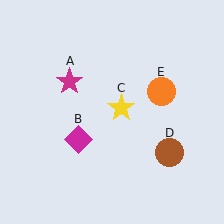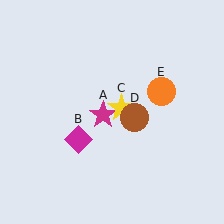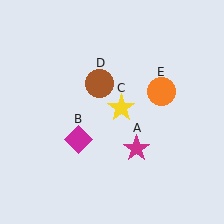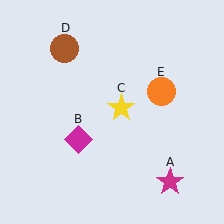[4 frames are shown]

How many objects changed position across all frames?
2 objects changed position: magenta star (object A), brown circle (object D).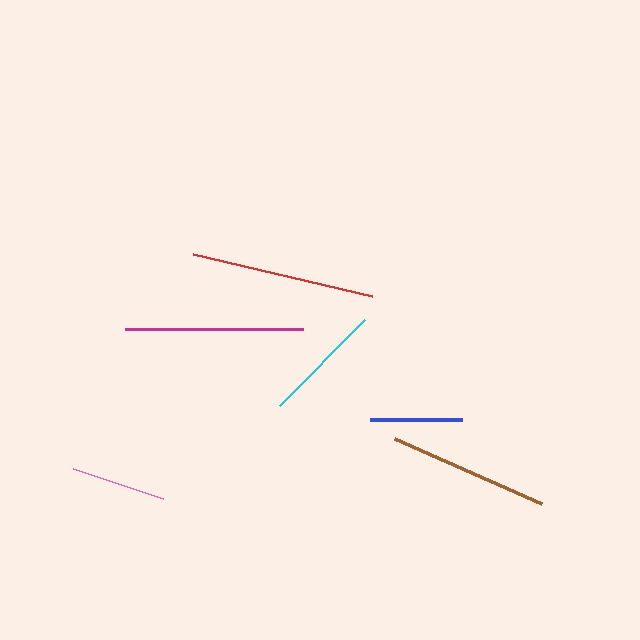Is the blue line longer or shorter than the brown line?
The brown line is longer than the blue line.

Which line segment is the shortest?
The blue line is the shortest at approximately 92 pixels.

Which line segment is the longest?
The red line is the longest at approximately 183 pixels.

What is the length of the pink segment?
The pink segment is approximately 95 pixels long.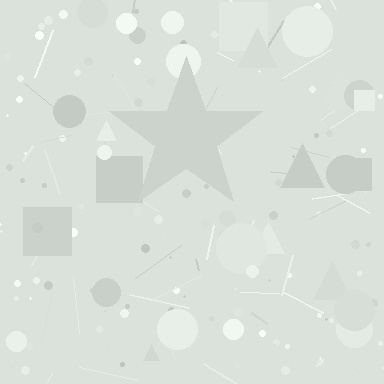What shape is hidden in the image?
A star is hidden in the image.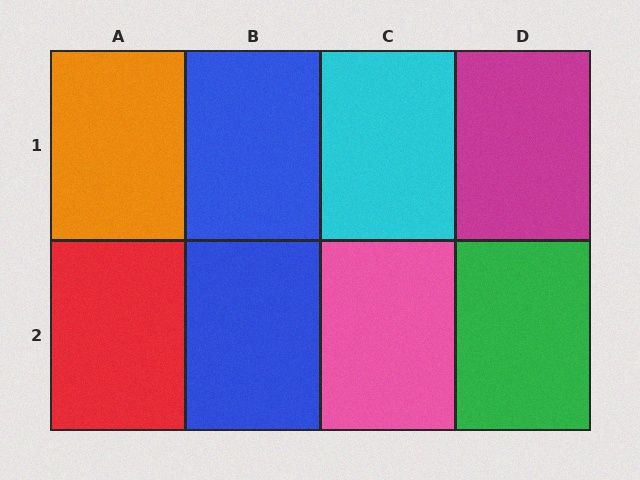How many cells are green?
1 cell is green.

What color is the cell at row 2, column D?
Green.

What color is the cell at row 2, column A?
Red.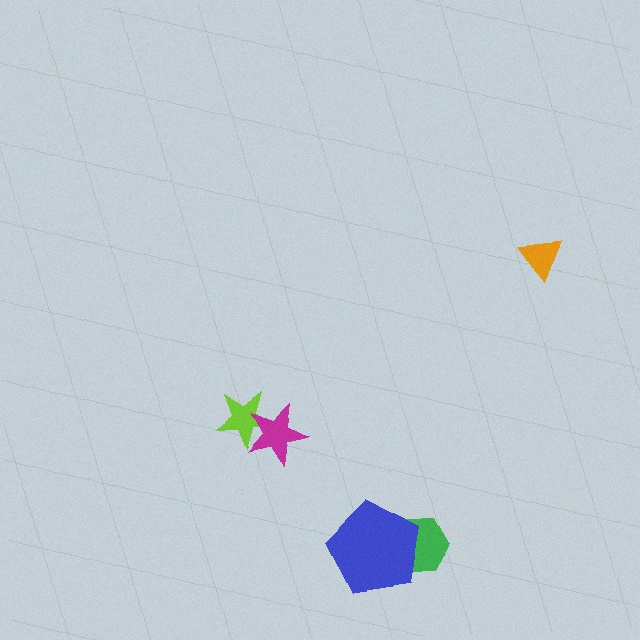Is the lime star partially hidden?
Yes, it is partially covered by another shape.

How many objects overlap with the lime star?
1 object overlaps with the lime star.